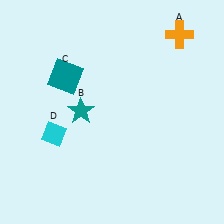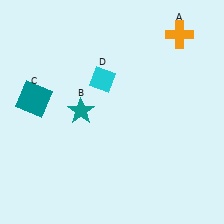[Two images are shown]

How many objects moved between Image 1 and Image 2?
2 objects moved between the two images.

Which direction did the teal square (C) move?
The teal square (C) moved left.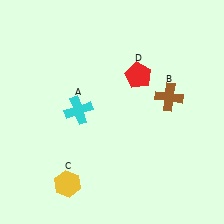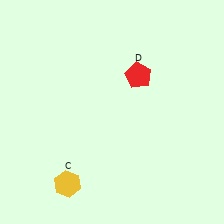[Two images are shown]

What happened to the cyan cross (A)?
The cyan cross (A) was removed in Image 2. It was in the top-left area of Image 1.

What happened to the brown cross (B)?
The brown cross (B) was removed in Image 2. It was in the top-right area of Image 1.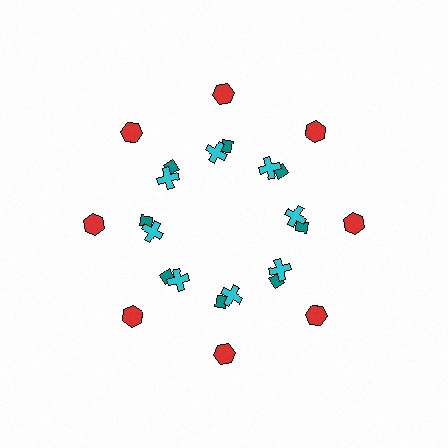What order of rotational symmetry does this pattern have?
This pattern has 8-fold rotational symmetry.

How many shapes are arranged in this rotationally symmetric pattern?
There are 24 shapes, arranged in 8 groups of 3.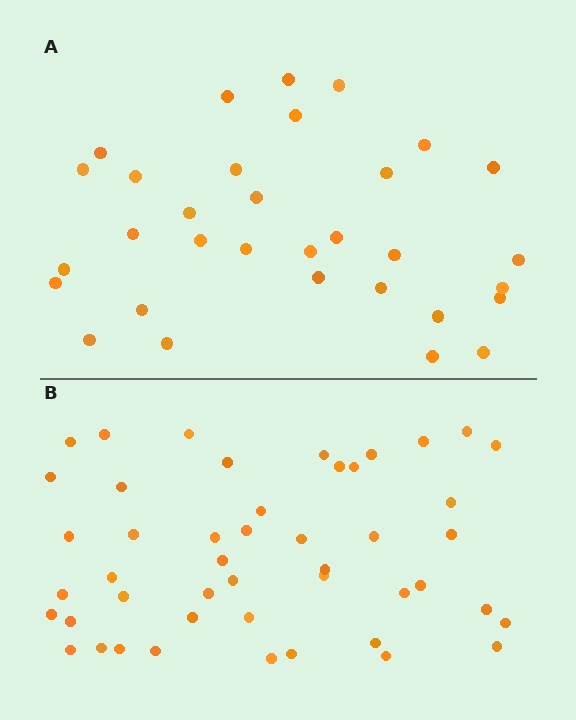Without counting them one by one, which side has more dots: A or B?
Region B (the bottom region) has more dots.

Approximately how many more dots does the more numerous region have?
Region B has approximately 15 more dots than region A.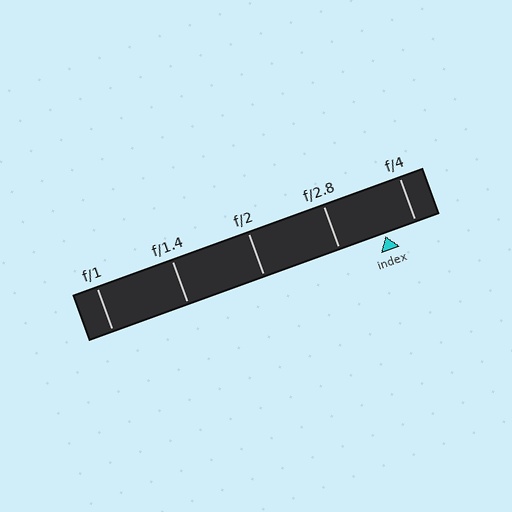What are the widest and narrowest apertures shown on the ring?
The widest aperture shown is f/1 and the narrowest is f/4.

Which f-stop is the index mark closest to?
The index mark is closest to f/4.